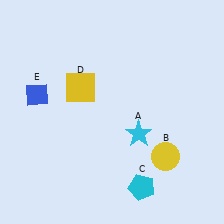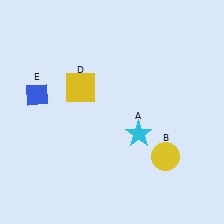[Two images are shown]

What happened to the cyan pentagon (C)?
The cyan pentagon (C) was removed in Image 2. It was in the bottom-right area of Image 1.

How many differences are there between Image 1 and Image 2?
There is 1 difference between the two images.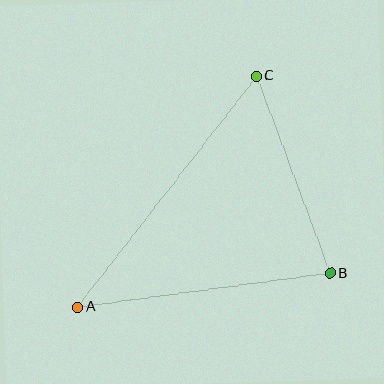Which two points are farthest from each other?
Points A and C are farthest from each other.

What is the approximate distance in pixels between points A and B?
The distance between A and B is approximately 255 pixels.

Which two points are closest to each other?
Points B and C are closest to each other.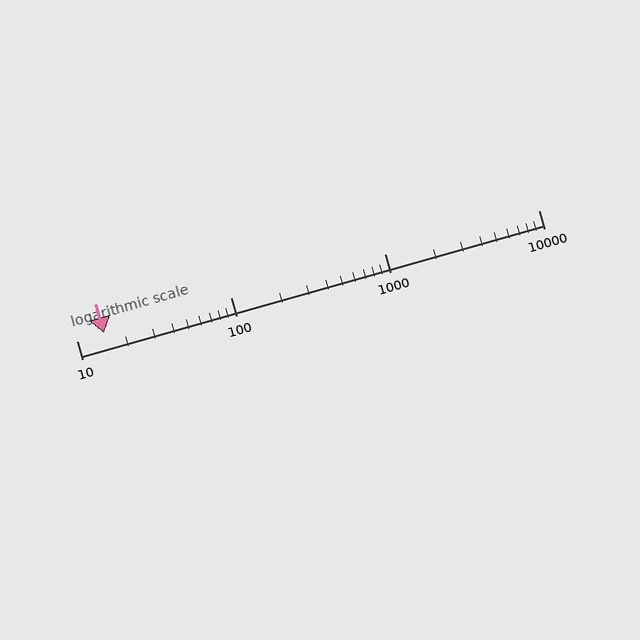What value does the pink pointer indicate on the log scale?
The pointer indicates approximately 15.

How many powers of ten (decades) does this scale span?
The scale spans 3 decades, from 10 to 10000.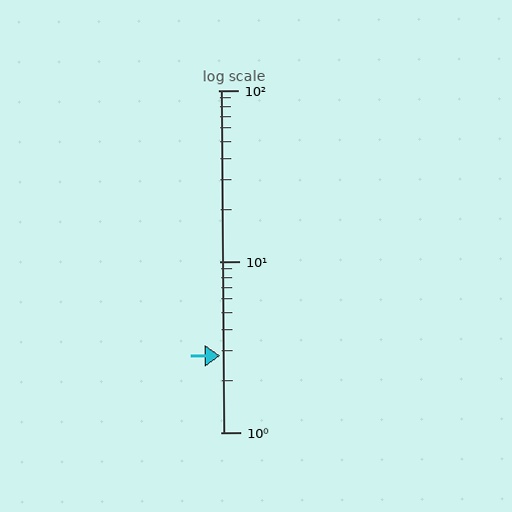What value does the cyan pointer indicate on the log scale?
The pointer indicates approximately 2.8.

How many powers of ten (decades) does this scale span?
The scale spans 2 decades, from 1 to 100.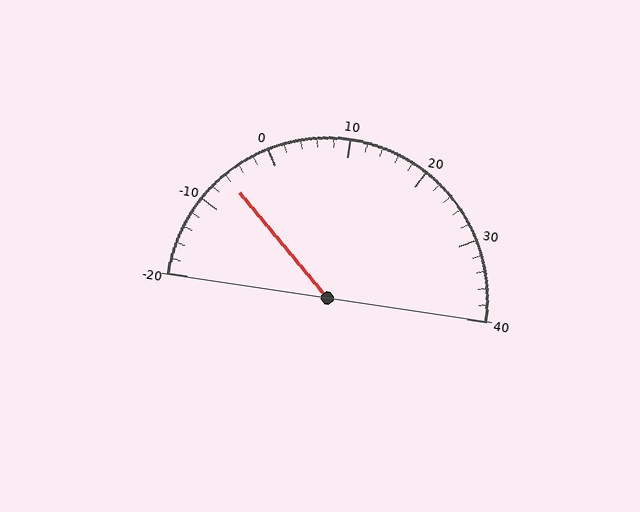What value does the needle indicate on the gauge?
The needle indicates approximately -6.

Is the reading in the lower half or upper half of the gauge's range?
The reading is in the lower half of the range (-20 to 40).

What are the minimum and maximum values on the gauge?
The gauge ranges from -20 to 40.